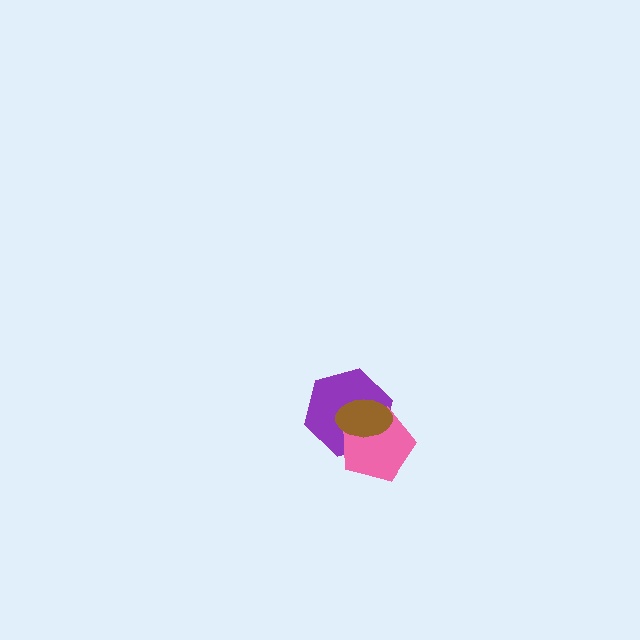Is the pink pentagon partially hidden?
Yes, it is partially covered by another shape.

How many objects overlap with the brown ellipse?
2 objects overlap with the brown ellipse.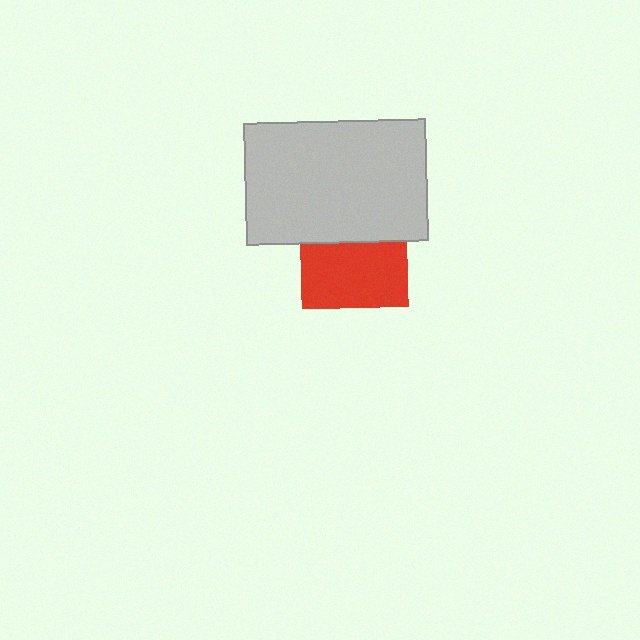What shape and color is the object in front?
The object in front is a light gray rectangle.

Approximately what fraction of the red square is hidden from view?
Roughly 39% of the red square is hidden behind the light gray rectangle.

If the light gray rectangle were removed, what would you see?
You would see the complete red square.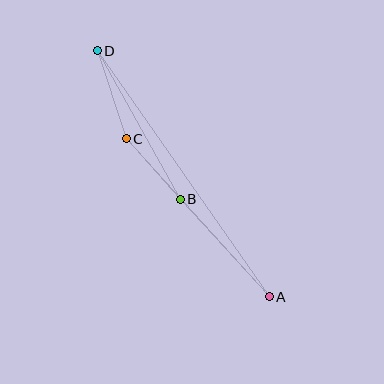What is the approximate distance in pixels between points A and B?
The distance between A and B is approximately 132 pixels.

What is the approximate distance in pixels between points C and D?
The distance between C and D is approximately 93 pixels.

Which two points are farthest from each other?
Points A and D are farthest from each other.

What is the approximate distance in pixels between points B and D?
The distance between B and D is approximately 170 pixels.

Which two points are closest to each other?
Points B and C are closest to each other.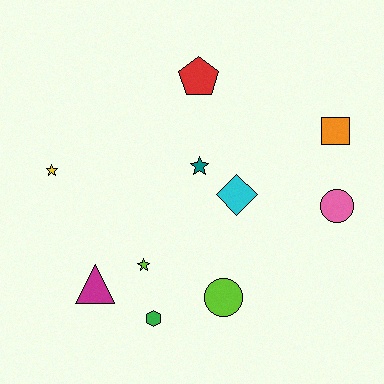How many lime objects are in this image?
There are 2 lime objects.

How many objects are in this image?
There are 10 objects.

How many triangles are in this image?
There is 1 triangle.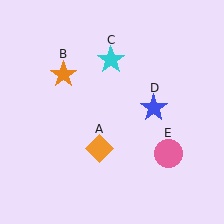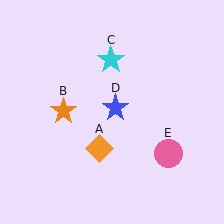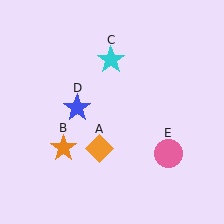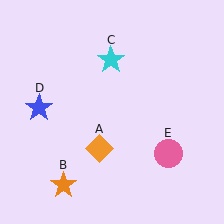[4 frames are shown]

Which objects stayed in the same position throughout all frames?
Orange diamond (object A) and cyan star (object C) and pink circle (object E) remained stationary.